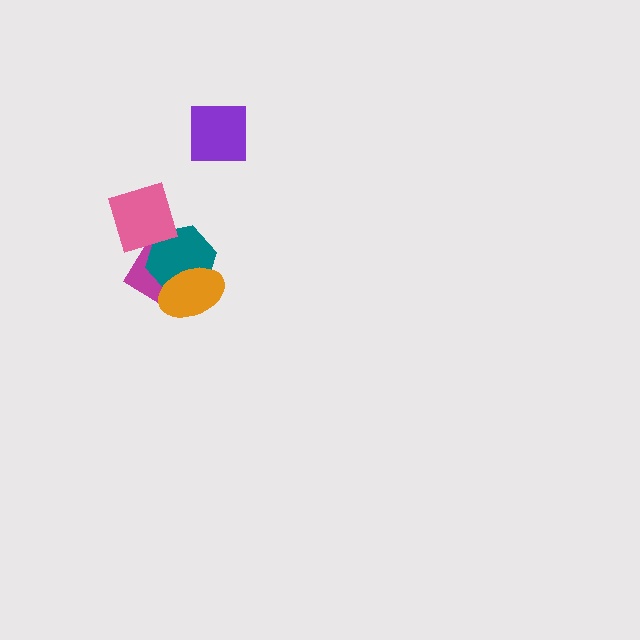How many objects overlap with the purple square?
0 objects overlap with the purple square.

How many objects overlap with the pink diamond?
2 objects overlap with the pink diamond.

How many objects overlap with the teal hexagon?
3 objects overlap with the teal hexagon.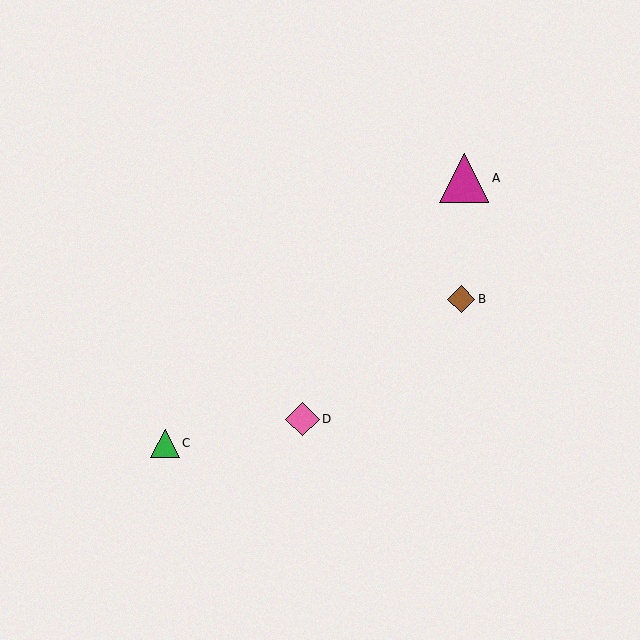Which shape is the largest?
The magenta triangle (labeled A) is the largest.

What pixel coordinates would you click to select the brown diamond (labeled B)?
Click at (461, 299) to select the brown diamond B.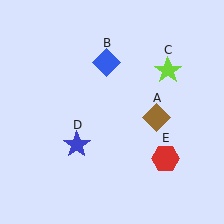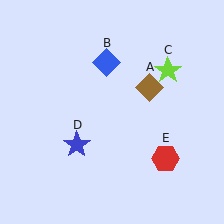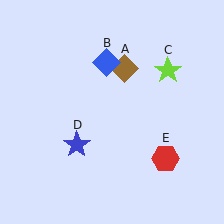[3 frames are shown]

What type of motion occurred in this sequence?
The brown diamond (object A) rotated counterclockwise around the center of the scene.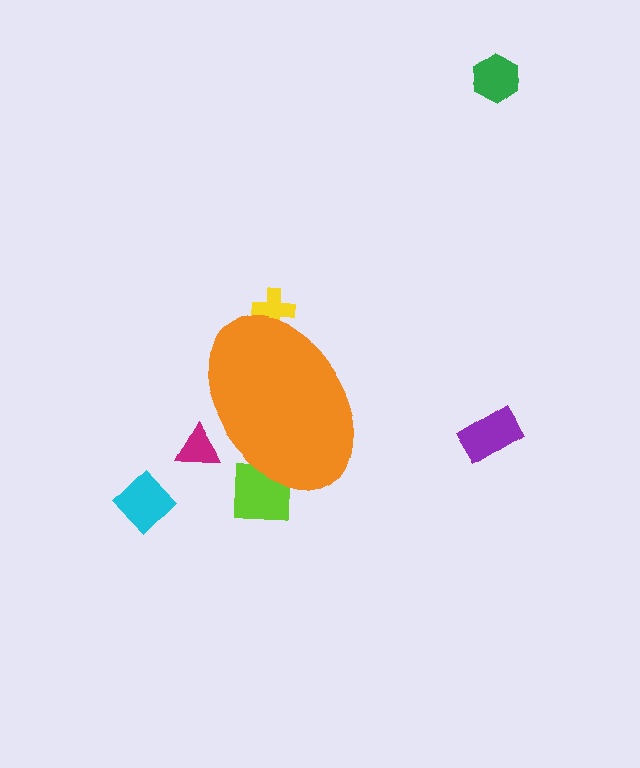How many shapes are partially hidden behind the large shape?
3 shapes are partially hidden.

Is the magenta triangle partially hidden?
Yes, the magenta triangle is partially hidden behind the orange ellipse.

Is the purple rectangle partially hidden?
No, the purple rectangle is fully visible.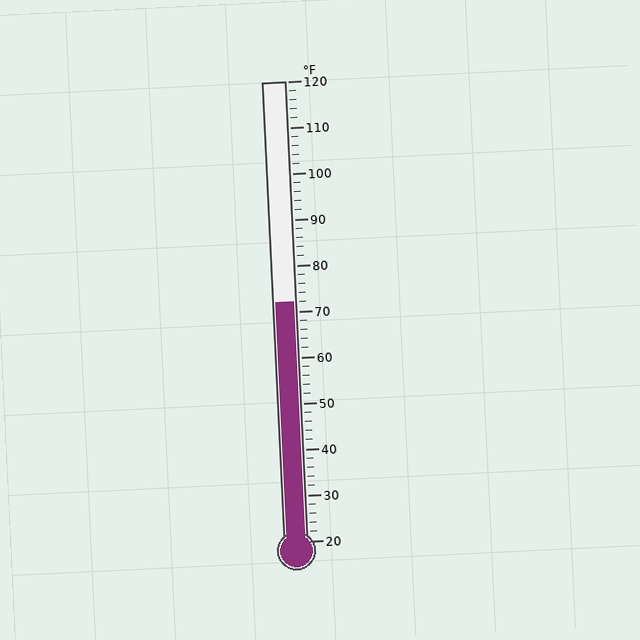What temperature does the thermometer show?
The thermometer shows approximately 72°F.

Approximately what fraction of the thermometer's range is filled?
The thermometer is filled to approximately 50% of its range.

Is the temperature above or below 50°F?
The temperature is above 50°F.